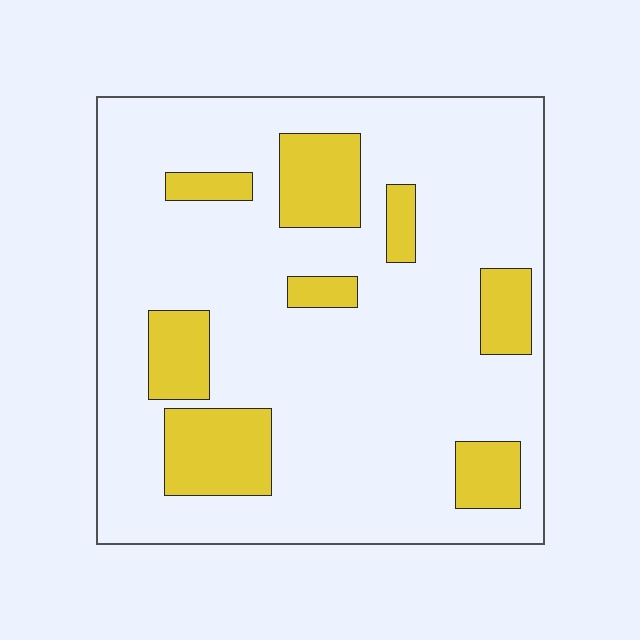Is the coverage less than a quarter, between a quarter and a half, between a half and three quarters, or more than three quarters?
Less than a quarter.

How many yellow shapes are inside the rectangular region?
8.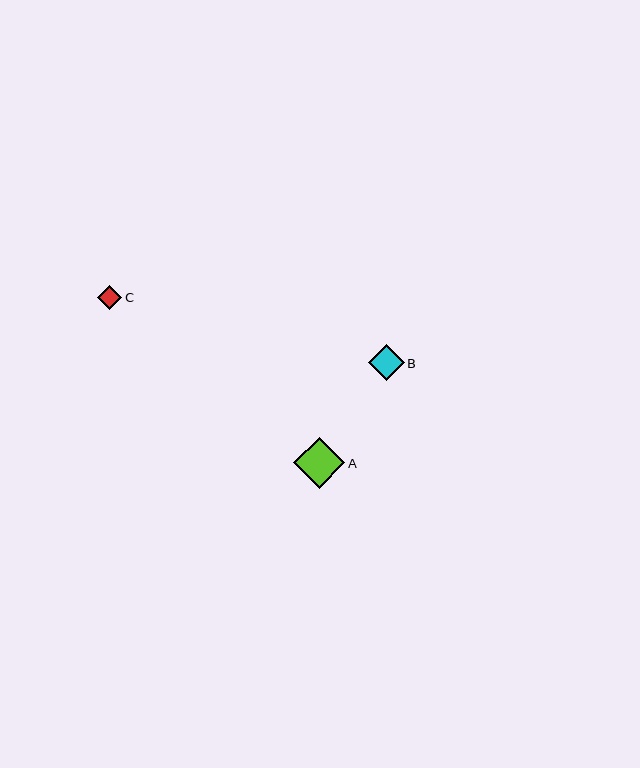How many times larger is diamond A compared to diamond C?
Diamond A is approximately 2.2 times the size of diamond C.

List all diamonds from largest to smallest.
From largest to smallest: A, B, C.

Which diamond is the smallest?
Diamond C is the smallest with a size of approximately 24 pixels.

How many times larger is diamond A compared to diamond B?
Diamond A is approximately 1.4 times the size of diamond B.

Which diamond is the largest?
Diamond A is the largest with a size of approximately 52 pixels.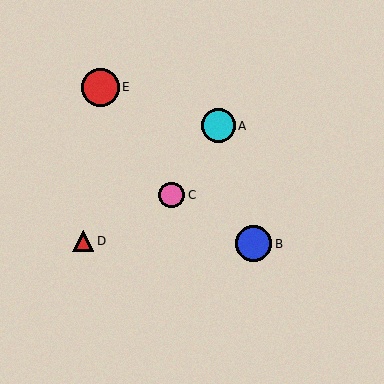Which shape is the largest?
The red circle (labeled E) is the largest.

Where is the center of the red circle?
The center of the red circle is at (100, 87).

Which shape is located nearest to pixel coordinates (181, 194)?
The pink circle (labeled C) at (172, 195) is nearest to that location.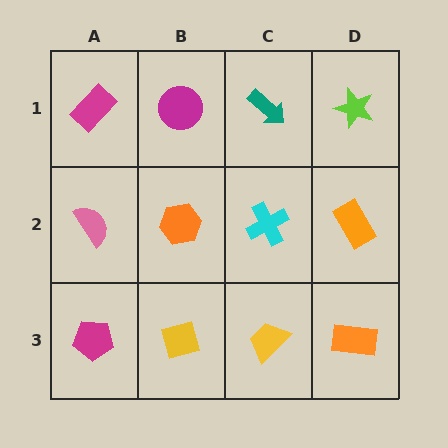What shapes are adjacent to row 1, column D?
An orange rectangle (row 2, column D), a teal arrow (row 1, column C).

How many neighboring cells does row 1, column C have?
3.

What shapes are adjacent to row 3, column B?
An orange hexagon (row 2, column B), a magenta pentagon (row 3, column A), a yellow trapezoid (row 3, column C).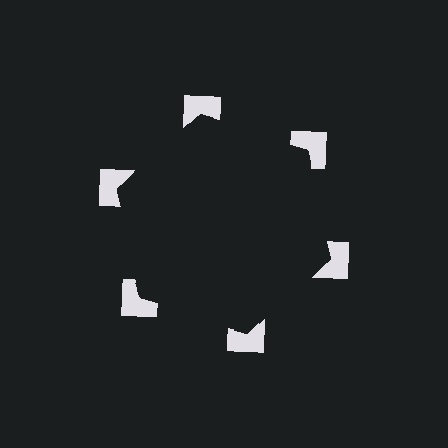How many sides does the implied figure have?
6 sides.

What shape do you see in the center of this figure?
An illusory hexagon — its edges are inferred from the aligned wedge cuts in the notched squares, not physically drawn.